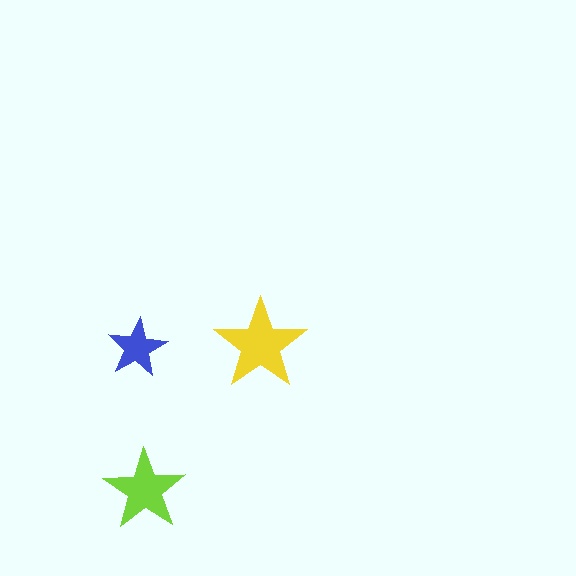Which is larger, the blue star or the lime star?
The lime one.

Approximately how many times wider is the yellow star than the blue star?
About 1.5 times wider.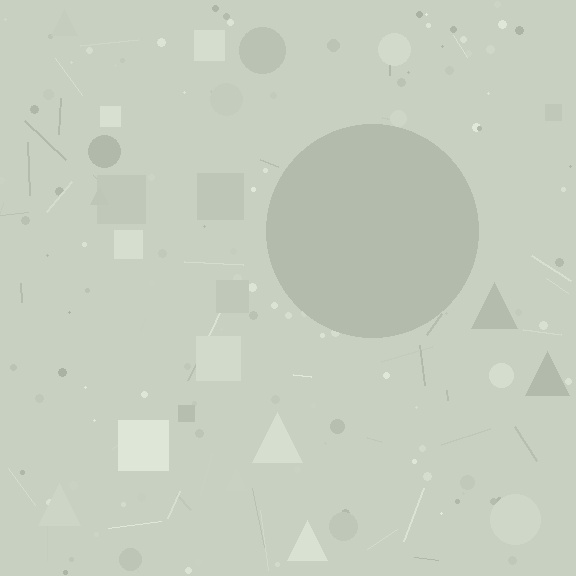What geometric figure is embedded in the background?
A circle is embedded in the background.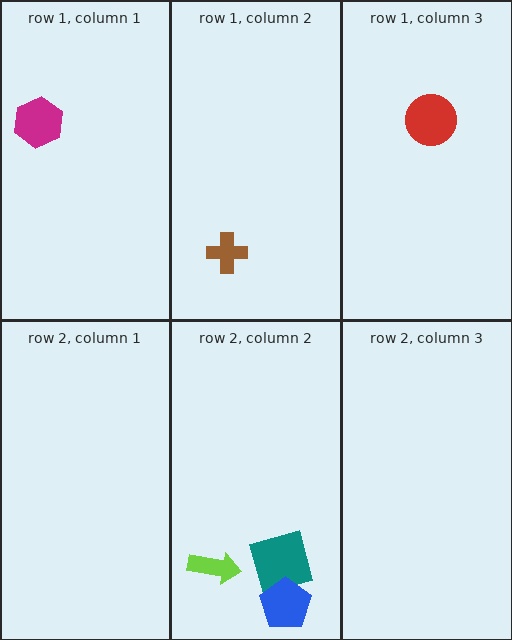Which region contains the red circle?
The row 1, column 3 region.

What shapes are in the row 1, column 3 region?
The red circle.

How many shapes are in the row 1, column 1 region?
1.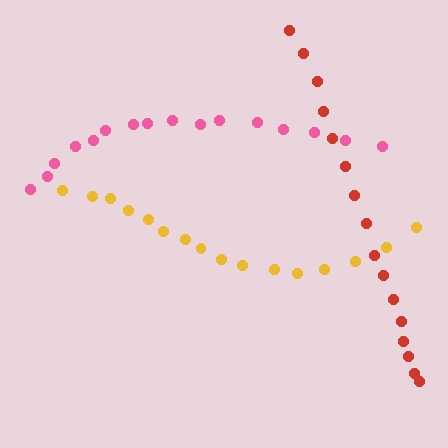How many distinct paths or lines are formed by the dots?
There are 3 distinct paths.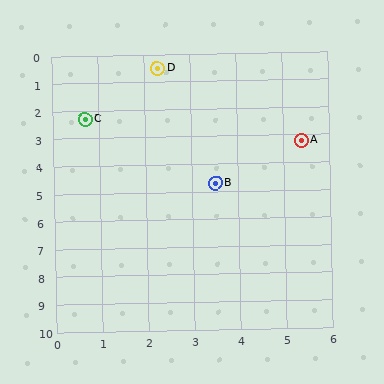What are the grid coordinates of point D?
Point D is at approximately (2.3, 0.5).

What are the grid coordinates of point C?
Point C is at approximately (0.7, 2.3).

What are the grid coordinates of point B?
Point B is at approximately (3.5, 4.7).